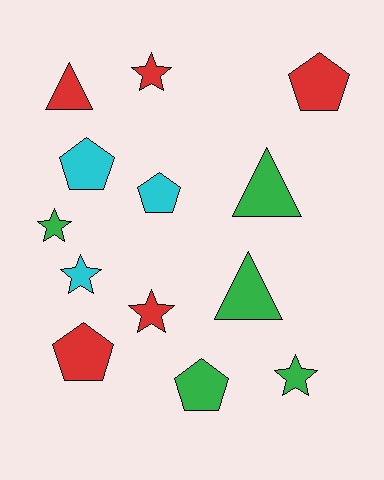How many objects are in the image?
There are 13 objects.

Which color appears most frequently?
Red, with 5 objects.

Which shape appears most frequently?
Star, with 5 objects.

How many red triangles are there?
There is 1 red triangle.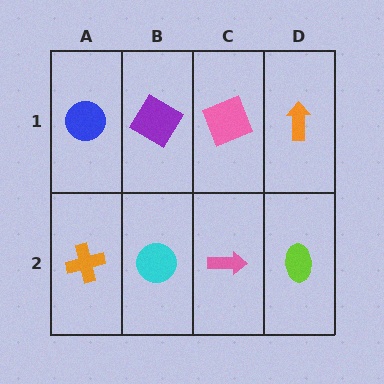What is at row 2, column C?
A pink arrow.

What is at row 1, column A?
A blue circle.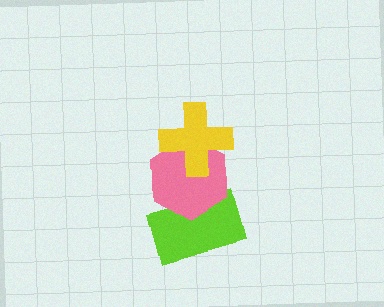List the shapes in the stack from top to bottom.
From top to bottom: the yellow cross, the pink hexagon, the lime rectangle.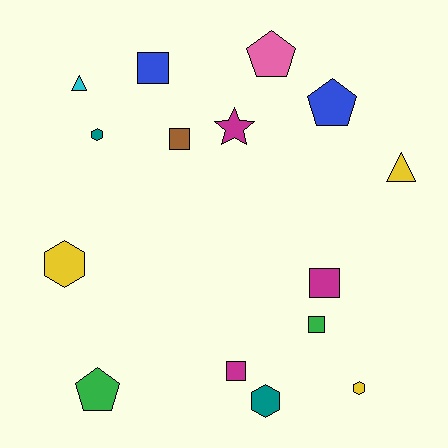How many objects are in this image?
There are 15 objects.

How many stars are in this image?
There is 1 star.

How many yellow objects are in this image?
There are 3 yellow objects.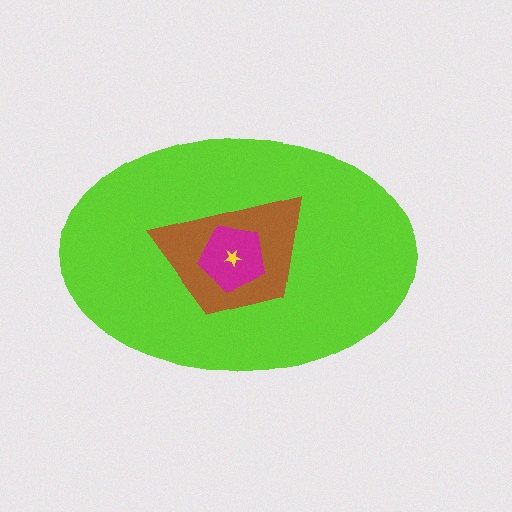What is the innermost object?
The yellow star.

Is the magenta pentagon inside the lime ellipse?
Yes.